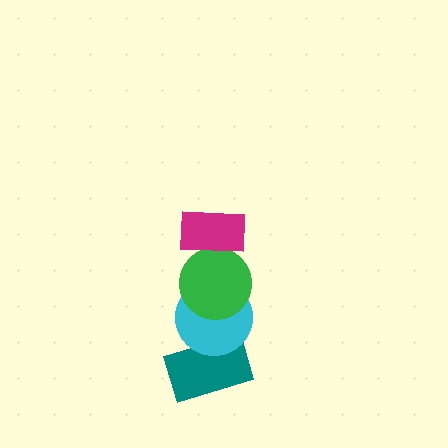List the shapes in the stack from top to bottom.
From top to bottom: the magenta rectangle, the green circle, the cyan circle, the teal rectangle.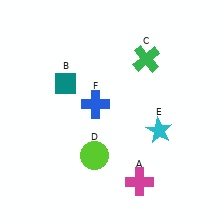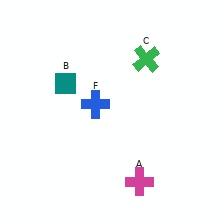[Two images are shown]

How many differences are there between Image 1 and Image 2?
There are 2 differences between the two images.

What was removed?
The cyan star (E), the lime circle (D) were removed in Image 2.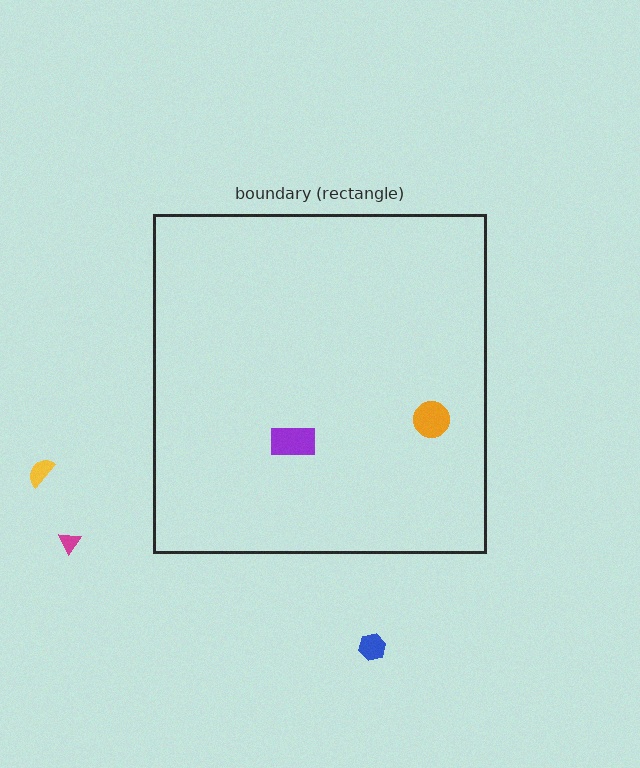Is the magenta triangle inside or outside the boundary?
Outside.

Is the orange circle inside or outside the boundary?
Inside.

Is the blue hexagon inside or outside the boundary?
Outside.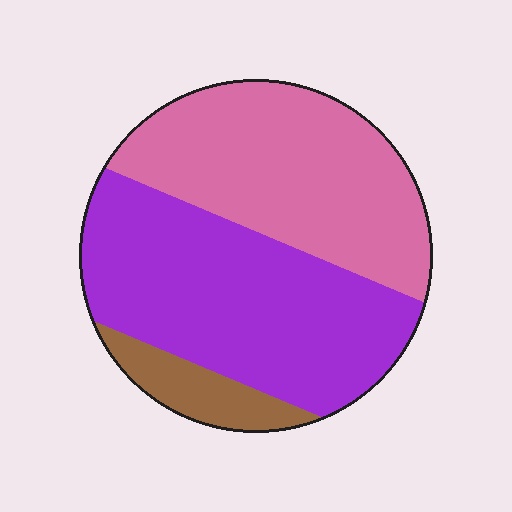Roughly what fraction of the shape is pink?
Pink takes up about two fifths (2/5) of the shape.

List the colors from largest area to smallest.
From largest to smallest: purple, pink, brown.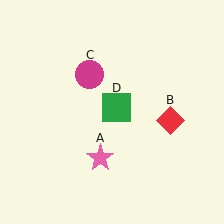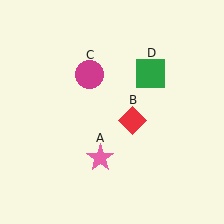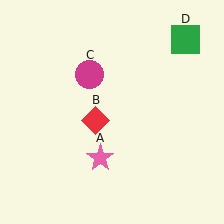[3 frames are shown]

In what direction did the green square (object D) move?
The green square (object D) moved up and to the right.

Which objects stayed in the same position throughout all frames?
Pink star (object A) and magenta circle (object C) remained stationary.